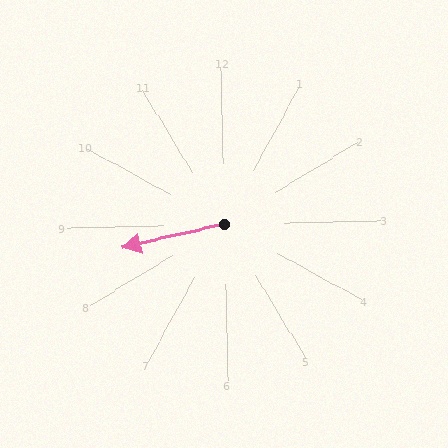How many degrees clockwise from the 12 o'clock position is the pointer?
Approximately 258 degrees.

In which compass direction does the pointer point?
West.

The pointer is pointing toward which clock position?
Roughly 9 o'clock.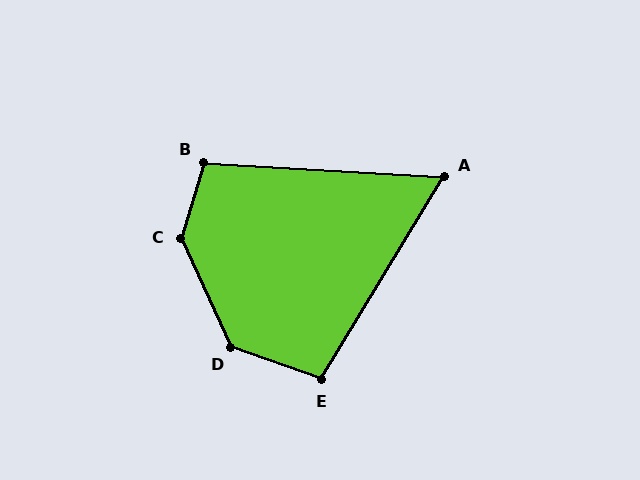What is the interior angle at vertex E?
Approximately 102 degrees (obtuse).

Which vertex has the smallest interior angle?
A, at approximately 62 degrees.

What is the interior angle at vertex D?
Approximately 134 degrees (obtuse).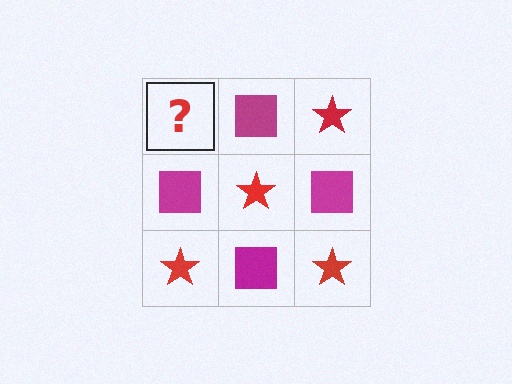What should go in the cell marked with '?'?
The missing cell should contain a red star.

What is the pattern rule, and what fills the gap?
The rule is that it alternates red star and magenta square in a checkerboard pattern. The gap should be filled with a red star.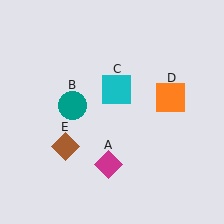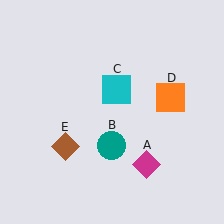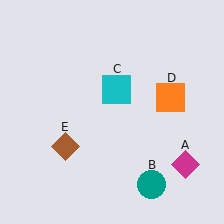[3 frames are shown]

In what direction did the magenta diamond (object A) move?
The magenta diamond (object A) moved right.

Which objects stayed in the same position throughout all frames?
Cyan square (object C) and orange square (object D) and brown diamond (object E) remained stationary.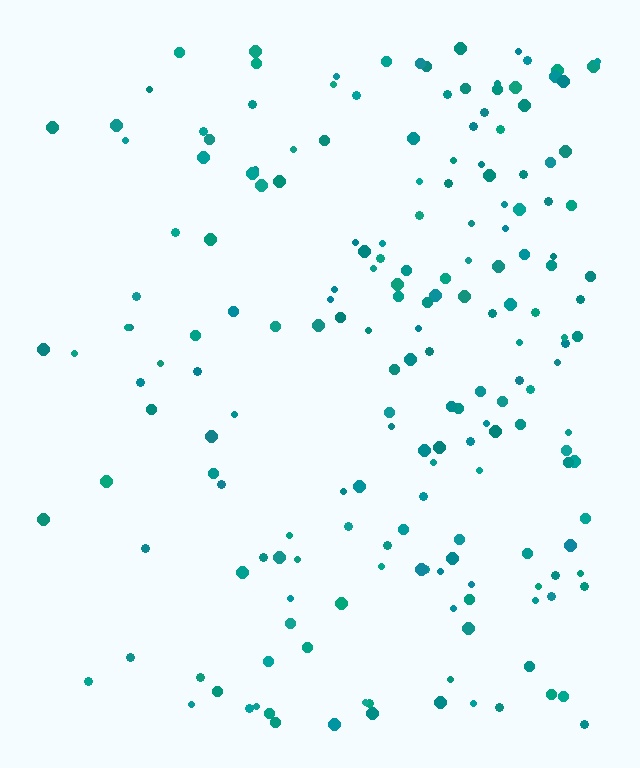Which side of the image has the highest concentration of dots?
The right.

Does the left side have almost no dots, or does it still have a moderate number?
Still a moderate number, just noticeably fewer than the right.